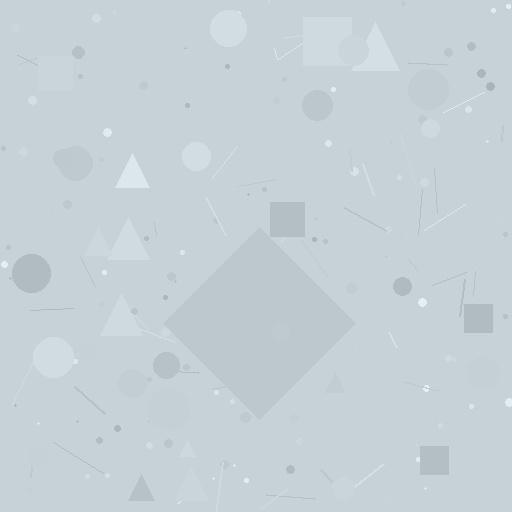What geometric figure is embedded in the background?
A diamond is embedded in the background.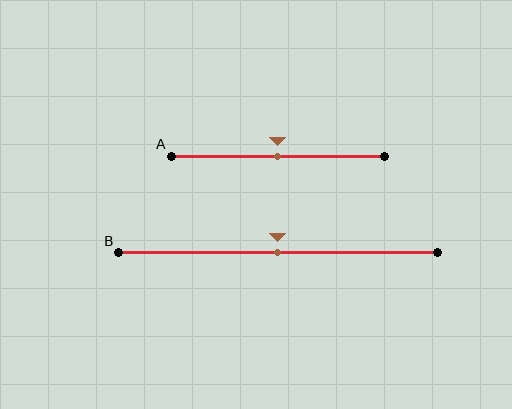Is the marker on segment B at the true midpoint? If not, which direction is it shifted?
Yes, the marker on segment B is at the true midpoint.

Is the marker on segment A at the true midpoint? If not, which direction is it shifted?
Yes, the marker on segment A is at the true midpoint.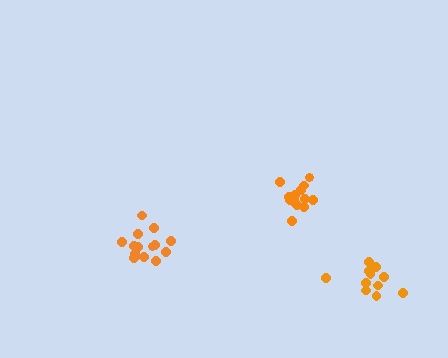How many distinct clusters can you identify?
There are 3 distinct clusters.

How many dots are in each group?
Group 1: 11 dots, Group 2: 14 dots, Group 3: 14 dots (39 total).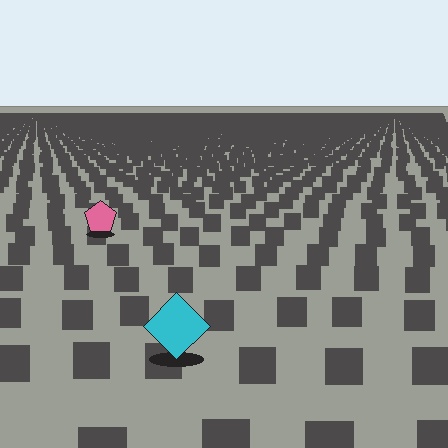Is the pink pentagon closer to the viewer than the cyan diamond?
No. The cyan diamond is closer — you can tell from the texture gradient: the ground texture is coarser near it.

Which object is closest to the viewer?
The cyan diamond is closest. The texture marks near it are larger and more spread out.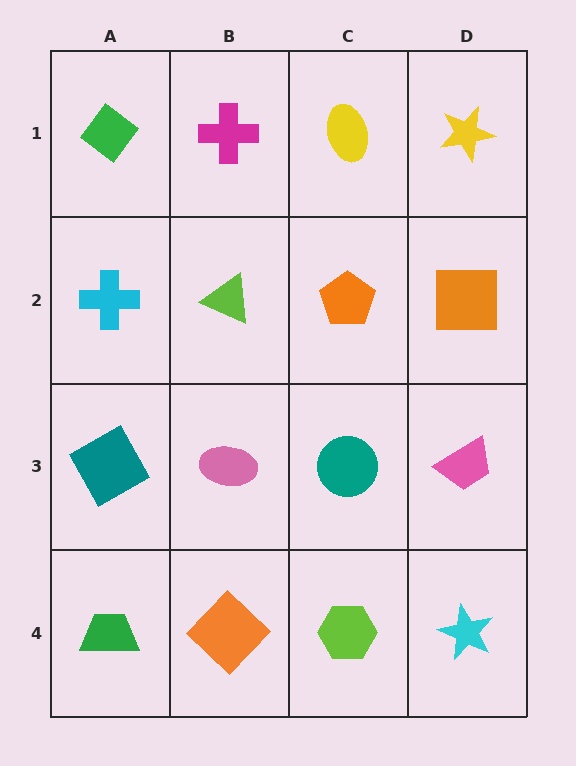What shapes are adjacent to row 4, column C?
A teal circle (row 3, column C), an orange diamond (row 4, column B), a cyan star (row 4, column D).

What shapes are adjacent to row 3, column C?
An orange pentagon (row 2, column C), a lime hexagon (row 4, column C), a pink ellipse (row 3, column B), a pink trapezoid (row 3, column D).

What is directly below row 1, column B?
A lime triangle.